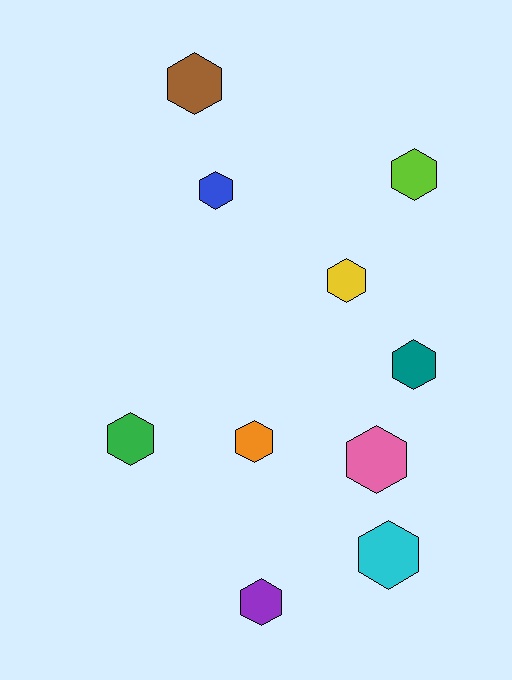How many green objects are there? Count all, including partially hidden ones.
There is 1 green object.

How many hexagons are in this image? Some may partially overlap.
There are 10 hexagons.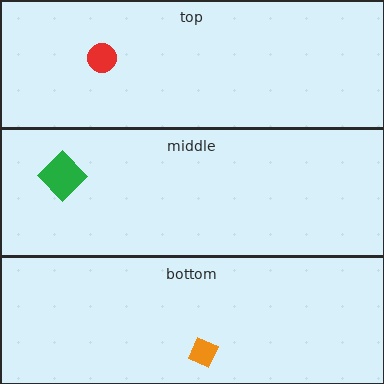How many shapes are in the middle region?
1.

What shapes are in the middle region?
The green diamond.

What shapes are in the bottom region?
The orange diamond.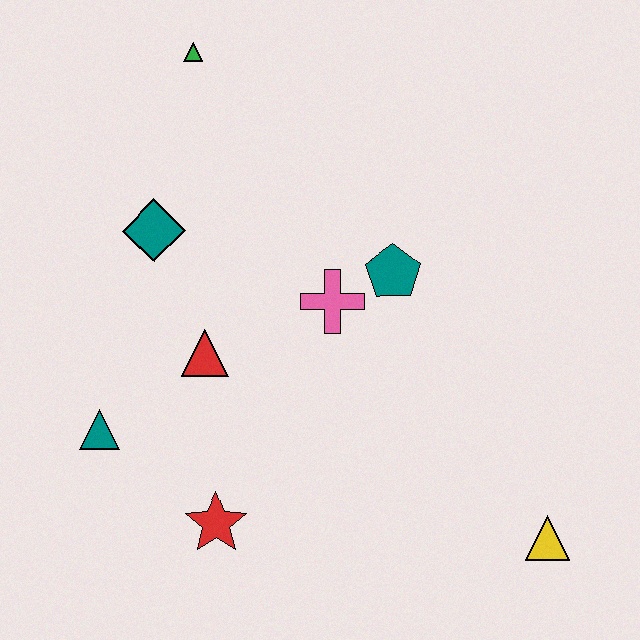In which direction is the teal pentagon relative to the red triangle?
The teal pentagon is to the right of the red triangle.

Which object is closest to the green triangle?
The teal diamond is closest to the green triangle.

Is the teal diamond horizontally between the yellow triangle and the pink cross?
No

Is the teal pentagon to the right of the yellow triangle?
No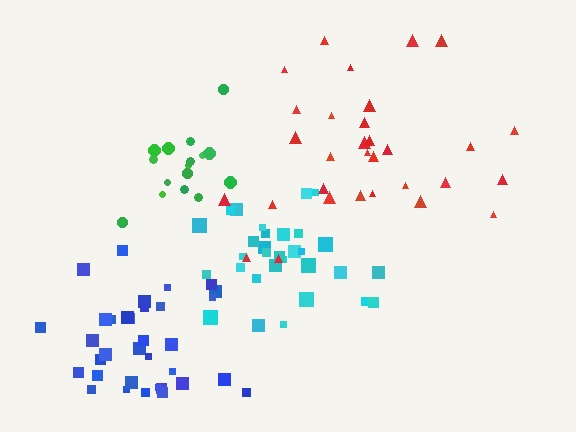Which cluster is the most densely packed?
Cyan.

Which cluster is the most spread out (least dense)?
Red.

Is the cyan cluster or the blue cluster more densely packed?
Cyan.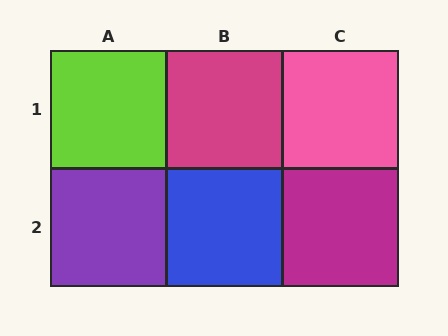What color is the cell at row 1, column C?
Pink.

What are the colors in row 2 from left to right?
Purple, blue, magenta.